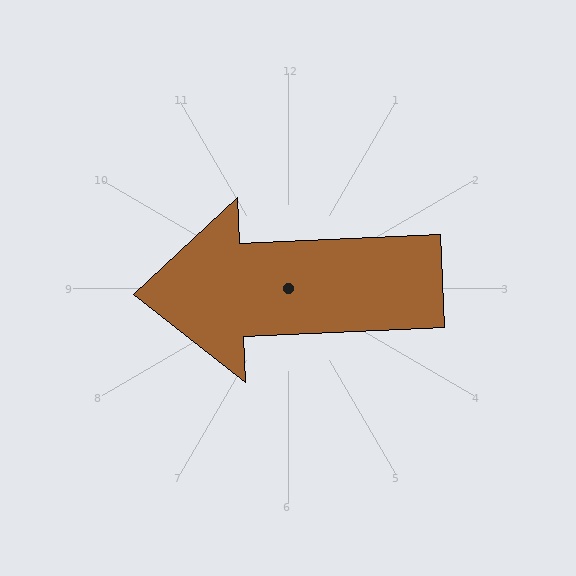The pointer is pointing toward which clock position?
Roughly 9 o'clock.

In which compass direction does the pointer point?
West.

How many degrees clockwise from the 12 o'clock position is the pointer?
Approximately 267 degrees.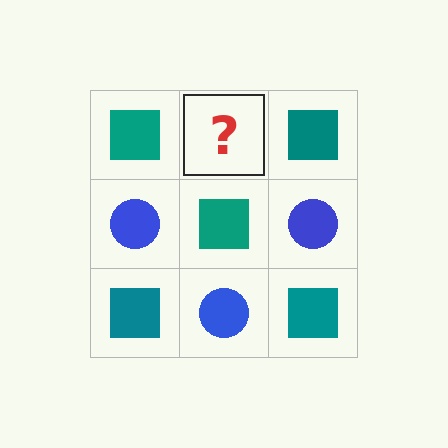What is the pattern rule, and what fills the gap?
The rule is that it alternates teal square and blue circle in a checkerboard pattern. The gap should be filled with a blue circle.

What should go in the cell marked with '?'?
The missing cell should contain a blue circle.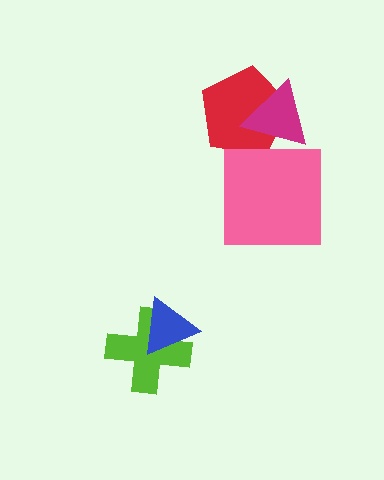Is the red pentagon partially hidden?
Yes, it is partially covered by another shape.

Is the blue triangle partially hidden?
No, no other shape covers it.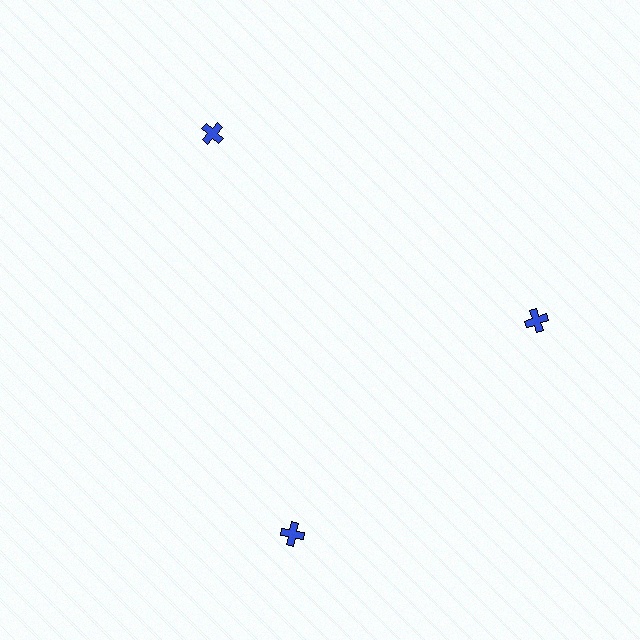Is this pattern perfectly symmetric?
No. The 3 blue crosses are arranged in a ring, but one element near the 7 o'clock position is rotated out of alignment along the ring, breaking the 3-fold rotational symmetry.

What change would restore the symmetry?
The symmetry would be restored by rotating it back into even spacing with its neighbors so that all 3 crosses sit at equal angles and equal distance from the center.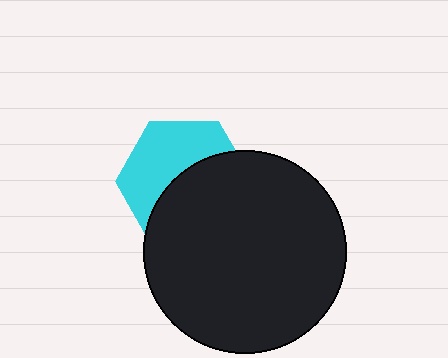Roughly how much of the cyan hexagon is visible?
About half of it is visible (roughly 48%).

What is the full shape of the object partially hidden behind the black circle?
The partially hidden object is a cyan hexagon.